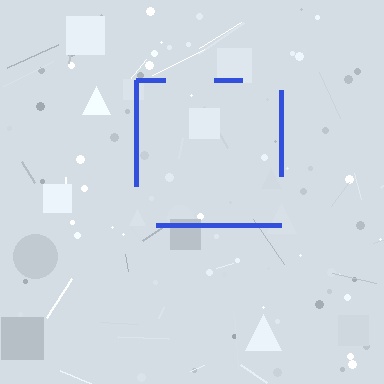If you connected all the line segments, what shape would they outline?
They would outline a square.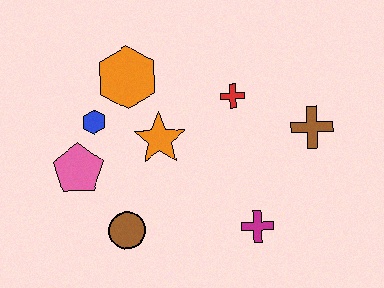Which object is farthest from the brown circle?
The brown cross is farthest from the brown circle.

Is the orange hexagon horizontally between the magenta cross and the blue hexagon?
Yes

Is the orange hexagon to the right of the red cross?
No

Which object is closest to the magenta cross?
The brown cross is closest to the magenta cross.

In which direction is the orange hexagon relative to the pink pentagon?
The orange hexagon is above the pink pentagon.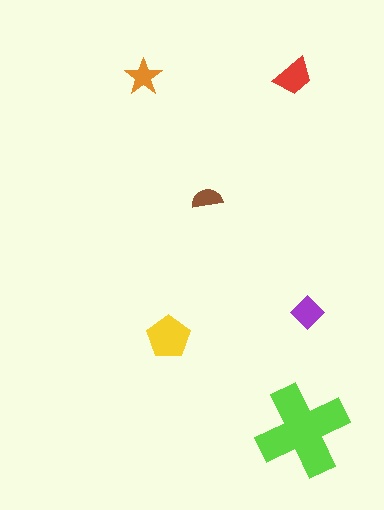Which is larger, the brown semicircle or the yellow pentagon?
The yellow pentagon.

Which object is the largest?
The lime cross.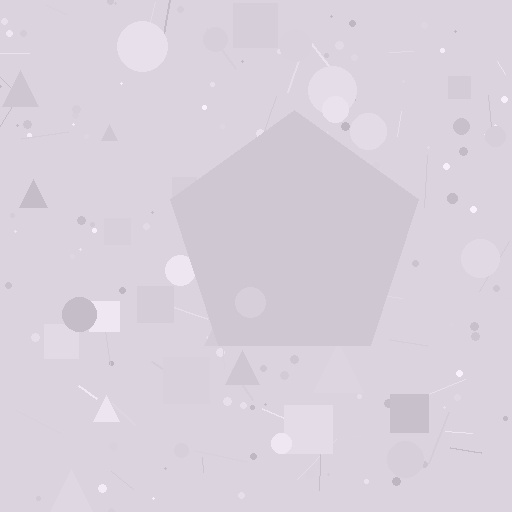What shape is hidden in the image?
A pentagon is hidden in the image.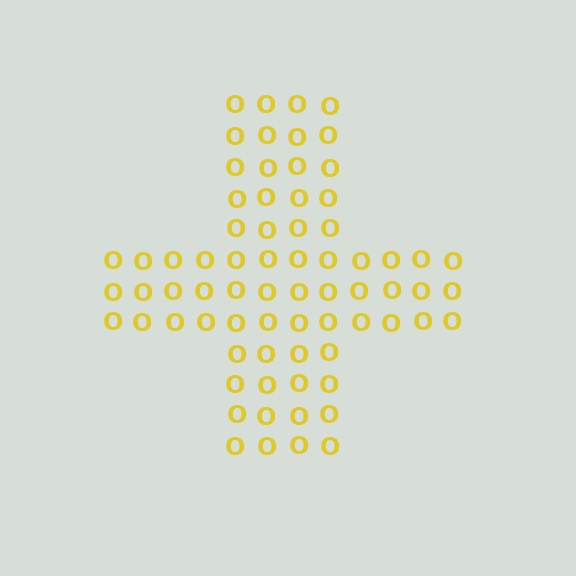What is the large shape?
The large shape is a cross.